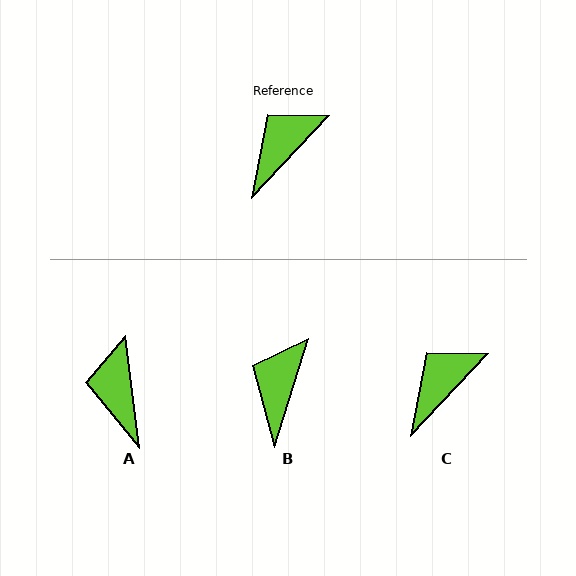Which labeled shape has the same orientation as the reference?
C.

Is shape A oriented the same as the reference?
No, it is off by about 50 degrees.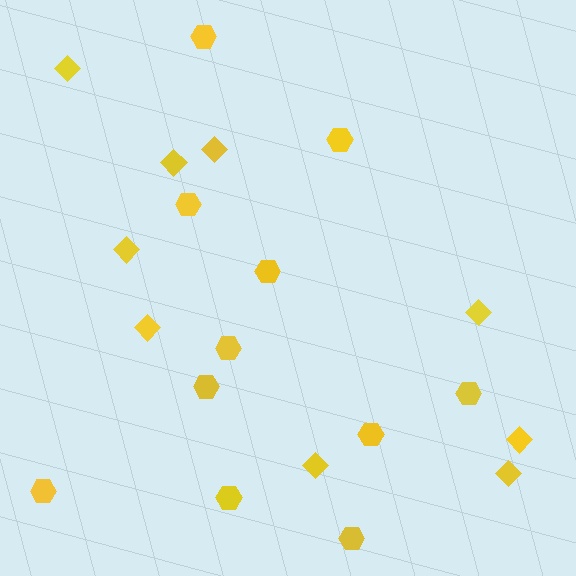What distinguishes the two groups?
There are 2 groups: one group of hexagons (11) and one group of diamonds (9).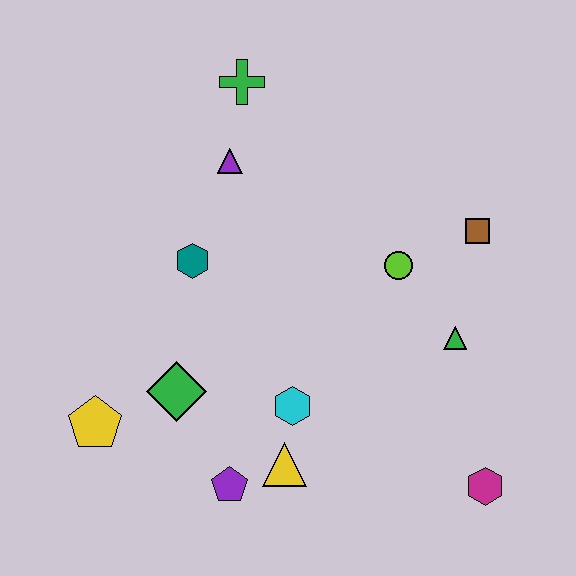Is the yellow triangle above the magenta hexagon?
Yes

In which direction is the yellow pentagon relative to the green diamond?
The yellow pentagon is to the left of the green diamond.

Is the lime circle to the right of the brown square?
No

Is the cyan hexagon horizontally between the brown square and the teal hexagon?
Yes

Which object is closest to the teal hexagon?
The purple triangle is closest to the teal hexagon.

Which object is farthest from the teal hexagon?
The magenta hexagon is farthest from the teal hexagon.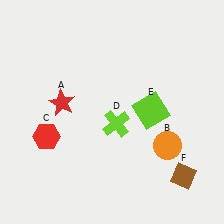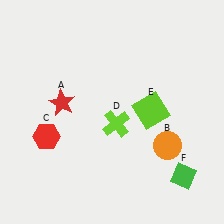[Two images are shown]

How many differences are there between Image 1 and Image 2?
There is 1 difference between the two images.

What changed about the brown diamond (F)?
In Image 1, F is brown. In Image 2, it changed to green.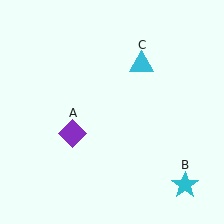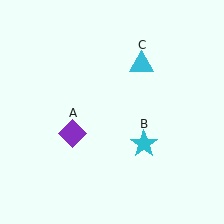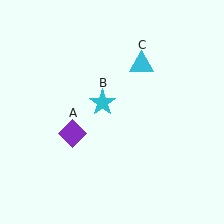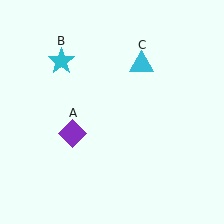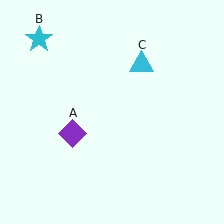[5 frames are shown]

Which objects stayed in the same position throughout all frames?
Purple diamond (object A) and cyan triangle (object C) remained stationary.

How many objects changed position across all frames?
1 object changed position: cyan star (object B).